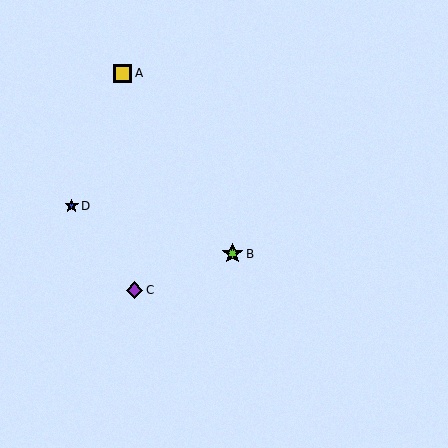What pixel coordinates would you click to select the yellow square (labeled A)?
Click at (123, 73) to select the yellow square A.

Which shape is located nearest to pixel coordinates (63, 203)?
The blue star (labeled D) at (72, 206) is nearest to that location.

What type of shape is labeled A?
Shape A is a yellow square.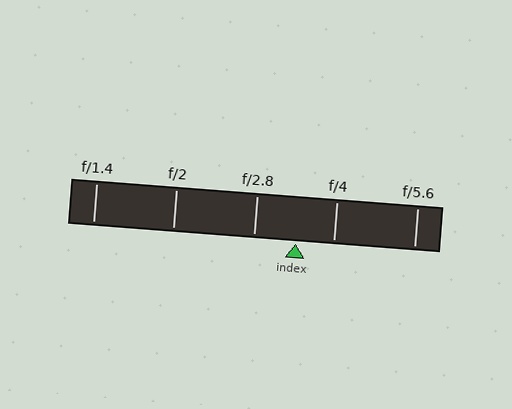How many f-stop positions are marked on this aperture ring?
There are 5 f-stop positions marked.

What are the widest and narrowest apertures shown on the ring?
The widest aperture shown is f/1.4 and the narrowest is f/5.6.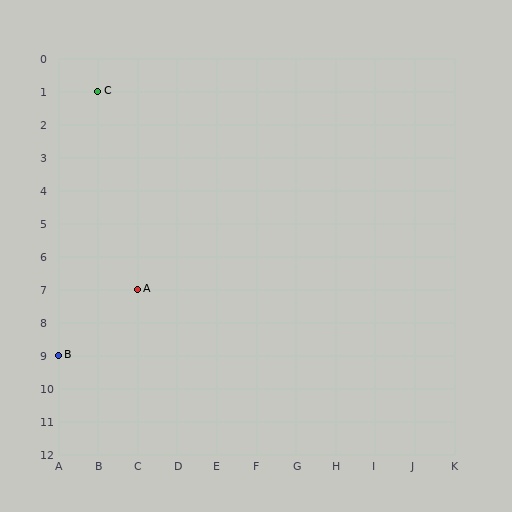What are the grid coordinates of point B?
Point B is at grid coordinates (A, 9).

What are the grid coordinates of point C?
Point C is at grid coordinates (B, 1).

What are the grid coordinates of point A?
Point A is at grid coordinates (C, 7).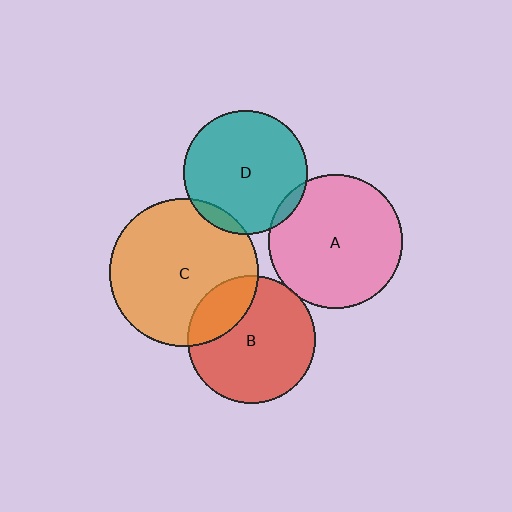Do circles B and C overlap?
Yes.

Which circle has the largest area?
Circle C (orange).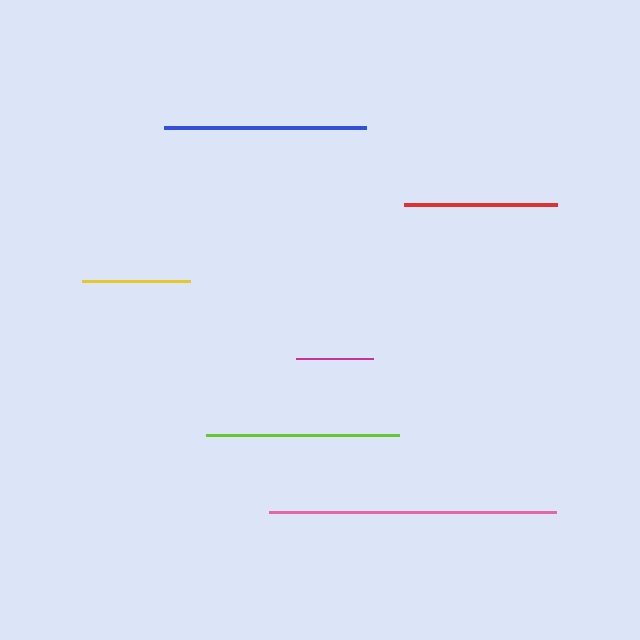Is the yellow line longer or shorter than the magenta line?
The yellow line is longer than the magenta line.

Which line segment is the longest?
The pink line is the longest at approximately 287 pixels.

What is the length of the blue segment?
The blue segment is approximately 203 pixels long.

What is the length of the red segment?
The red segment is approximately 153 pixels long.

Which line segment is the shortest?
The magenta line is the shortest at approximately 77 pixels.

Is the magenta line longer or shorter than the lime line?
The lime line is longer than the magenta line.